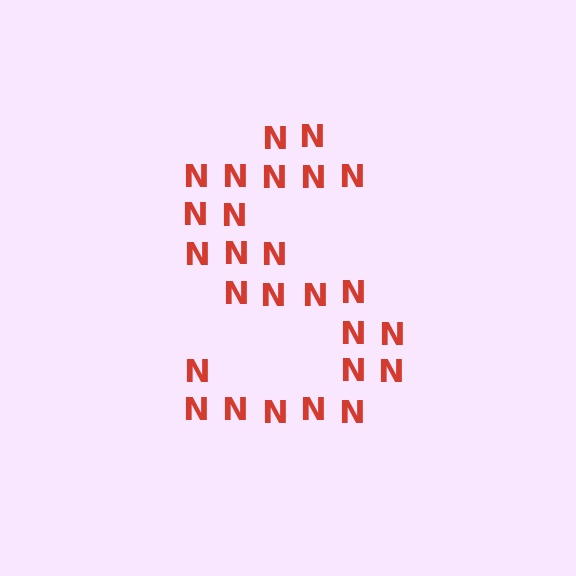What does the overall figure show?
The overall figure shows the letter S.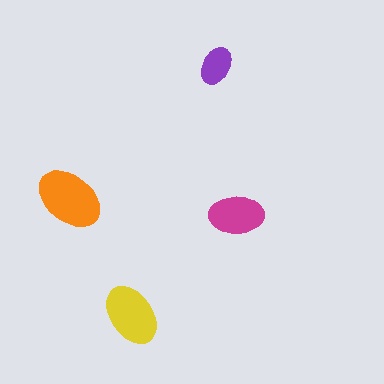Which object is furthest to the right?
The magenta ellipse is rightmost.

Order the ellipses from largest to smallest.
the orange one, the yellow one, the magenta one, the purple one.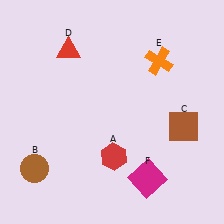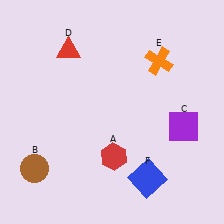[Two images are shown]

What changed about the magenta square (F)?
In Image 1, F is magenta. In Image 2, it changed to blue.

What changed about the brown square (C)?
In Image 1, C is brown. In Image 2, it changed to purple.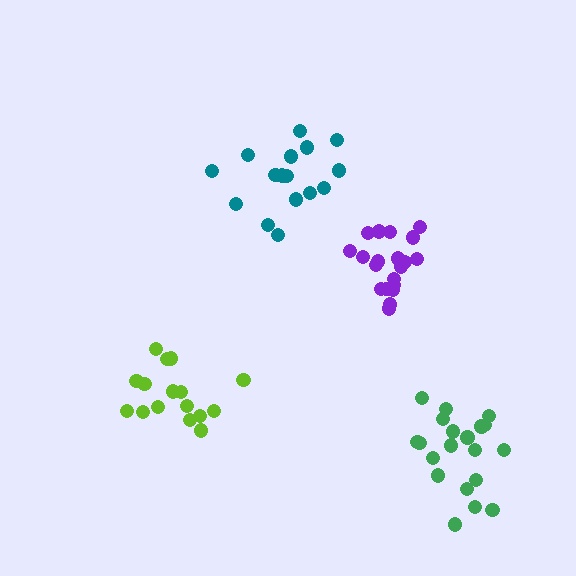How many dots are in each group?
Group 1: 16 dots, Group 2: 20 dots, Group 3: 16 dots, Group 4: 20 dots (72 total).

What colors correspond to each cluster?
The clusters are colored: lime, green, teal, purple.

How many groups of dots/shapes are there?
There are 4 groups.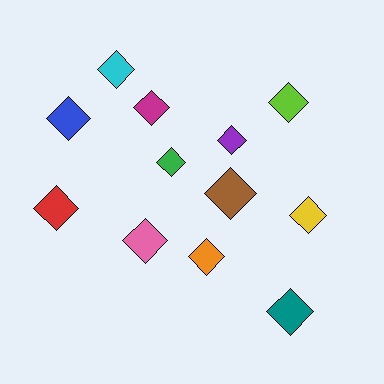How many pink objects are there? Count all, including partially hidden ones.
There is 1 pink object.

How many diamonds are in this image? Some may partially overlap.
There are 12 diamonds.